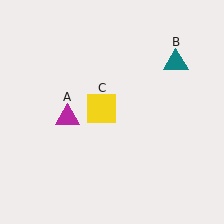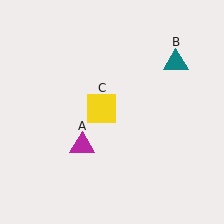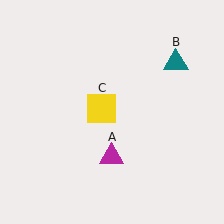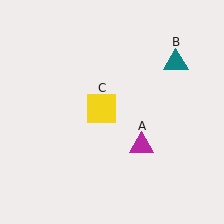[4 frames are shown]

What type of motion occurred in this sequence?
The magenta triangle (object A) rotated counterclockwise around the center of the scene.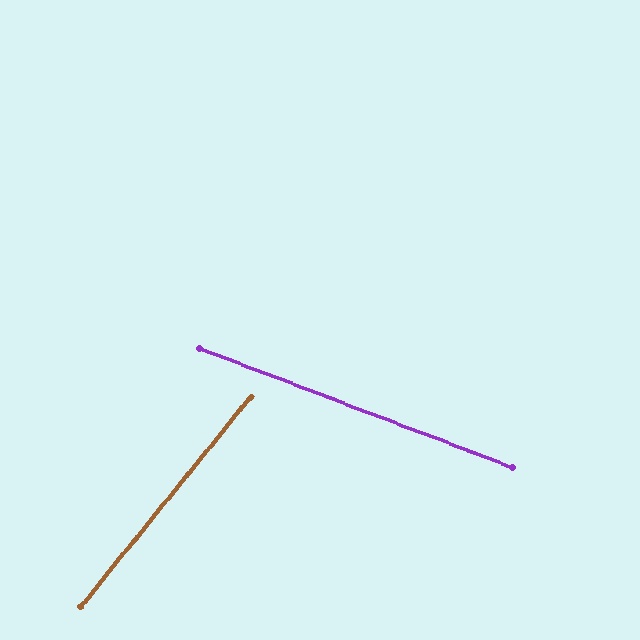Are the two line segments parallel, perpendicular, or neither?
Neither parallel nor perpendicular — they differ by about 72°.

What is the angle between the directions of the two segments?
Approximately 72 degrees.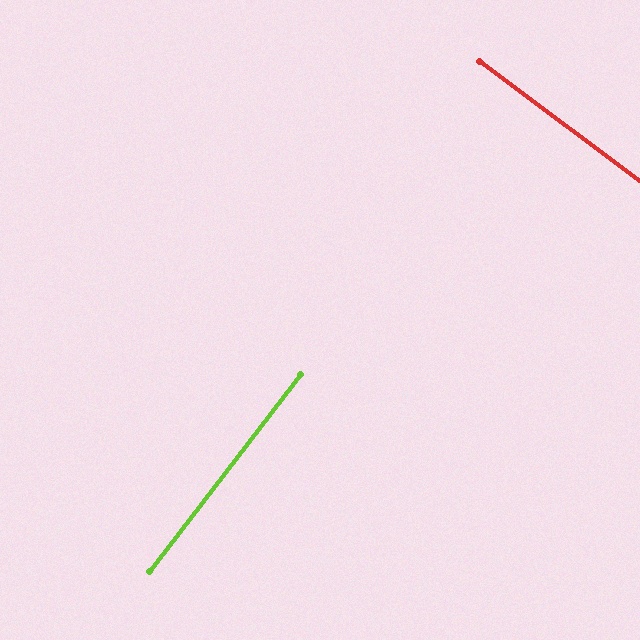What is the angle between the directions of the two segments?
Approximately 90 degrees.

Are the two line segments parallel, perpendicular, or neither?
Perpendicular — they meet at approximately 90°.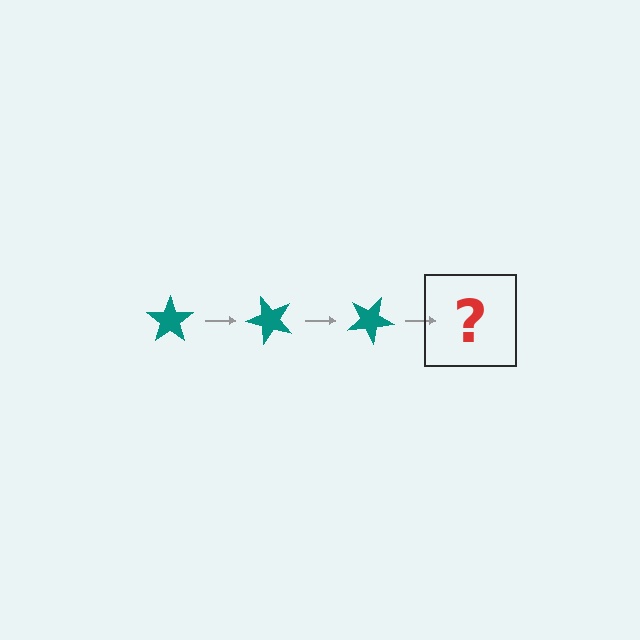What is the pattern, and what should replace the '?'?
The pattern is that the star rotates 50 degrees each step. The '?' should be a teal star rotated 150 degrees.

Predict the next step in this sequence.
The next step is a teal star rotated 150 degrees.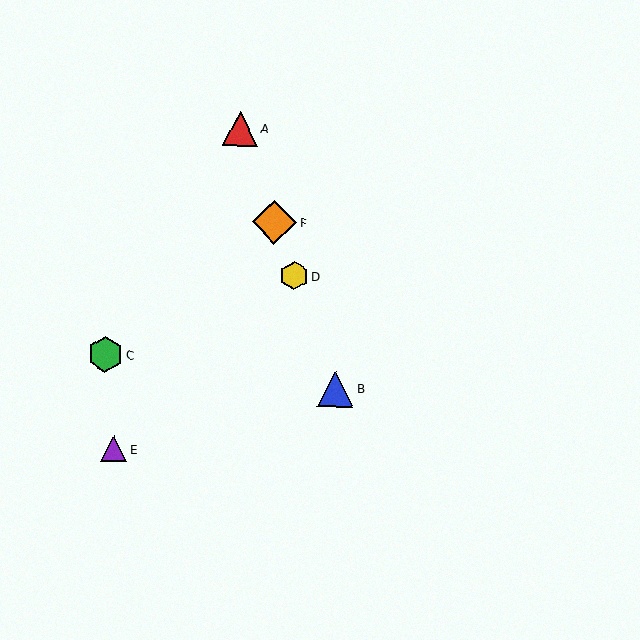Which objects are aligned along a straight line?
Objects A, B, D, F are aligned along a straight line.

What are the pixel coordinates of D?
Object D is at (294, 276).